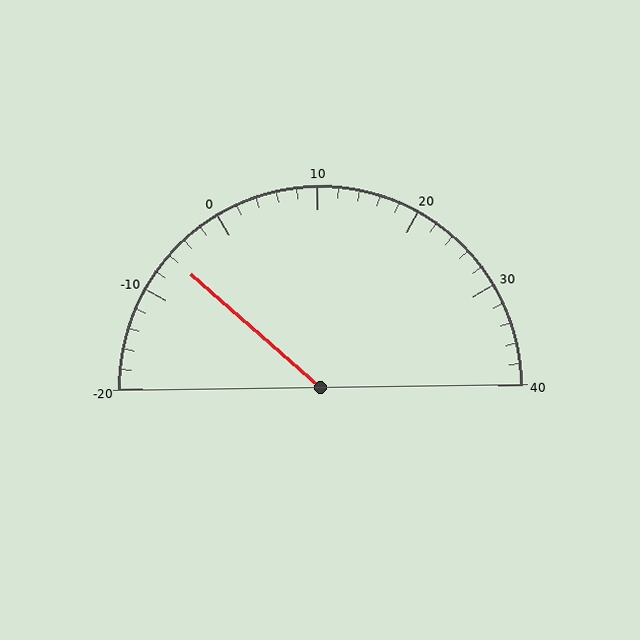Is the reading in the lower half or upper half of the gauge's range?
The reading is in the lower half of the range (-20 to 40).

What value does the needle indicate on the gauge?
The needle indicates approximately -6.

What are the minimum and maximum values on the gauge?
The gauge ranges from -20 to 40.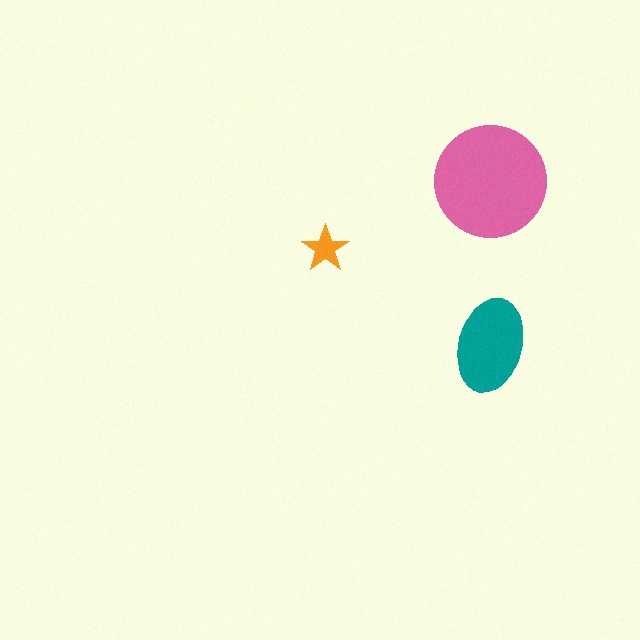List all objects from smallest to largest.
The orange star, the teal ellipse, the pink circle.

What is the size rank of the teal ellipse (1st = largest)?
2nd.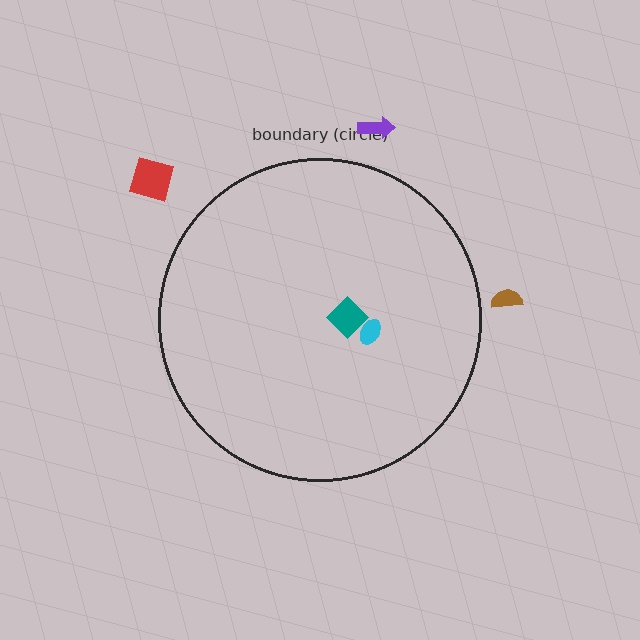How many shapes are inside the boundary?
2 inside, 3 outside.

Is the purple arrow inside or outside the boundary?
Outside.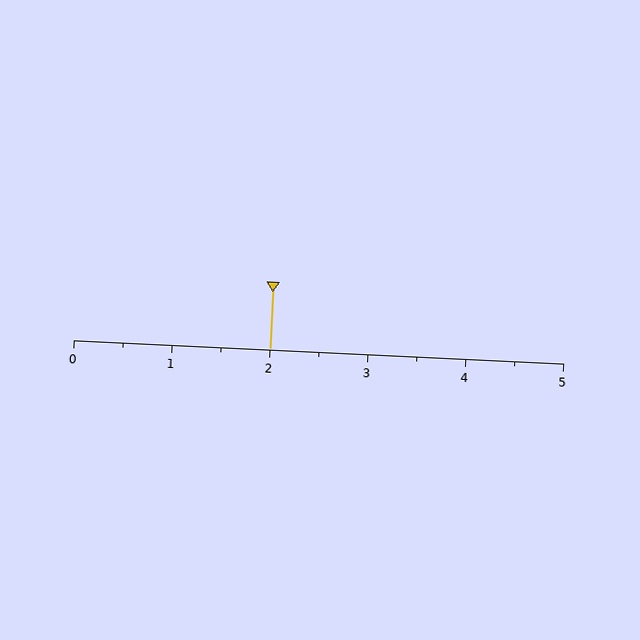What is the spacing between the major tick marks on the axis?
The major ticks are spaced 1 apart.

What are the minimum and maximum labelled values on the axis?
The axis runs from 0 to 5.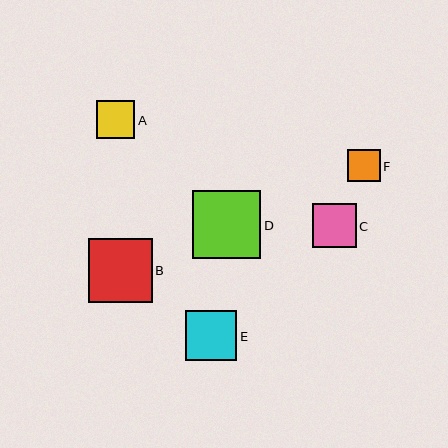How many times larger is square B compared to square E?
Square B is approximately 1.3 times the size of square E.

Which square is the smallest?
Square F is the smallest with a size of approximately 32 pixels.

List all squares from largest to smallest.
From largest to smallest: D, B, E, C, A, F.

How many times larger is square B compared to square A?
Square B is approximately 1.7 times the size of square A.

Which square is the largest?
Square D is the largest with a size of approximately 68 pixels.